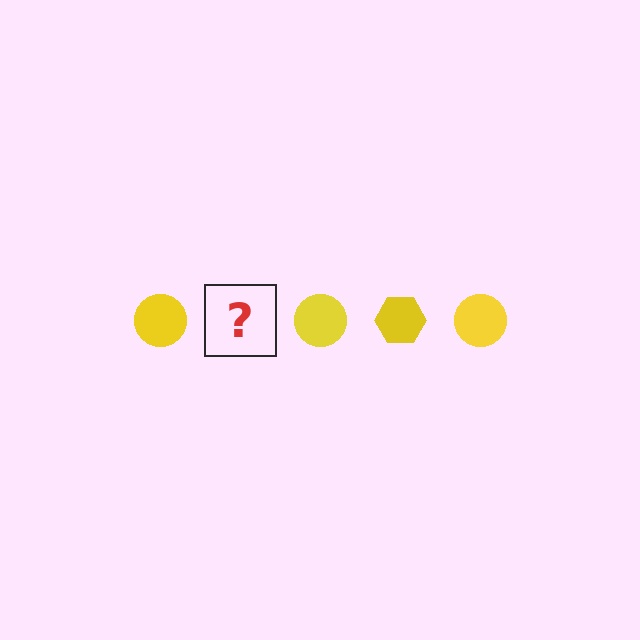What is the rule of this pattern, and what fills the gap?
The rule is that the pattern cycles through circle, hexagon shapes in yellow. The gap should be filled with a yellow hexagon.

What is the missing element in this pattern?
The missing element is a yellow hexagon.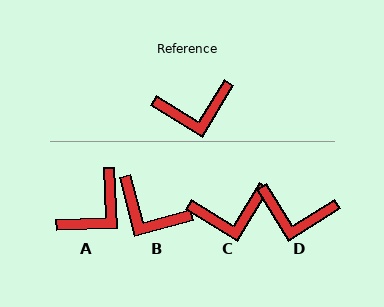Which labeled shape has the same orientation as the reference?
C.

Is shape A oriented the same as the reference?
No, it is off by about 34 degrees.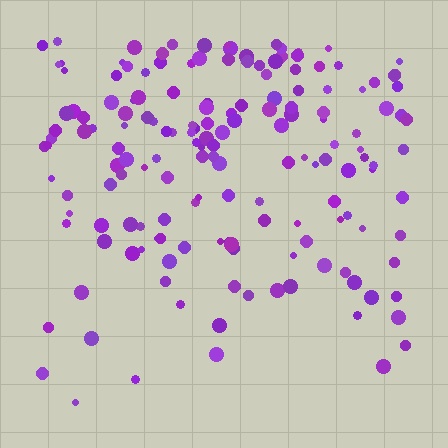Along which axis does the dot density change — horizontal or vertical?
Vertical.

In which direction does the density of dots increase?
From bottom to top, with the top side densest.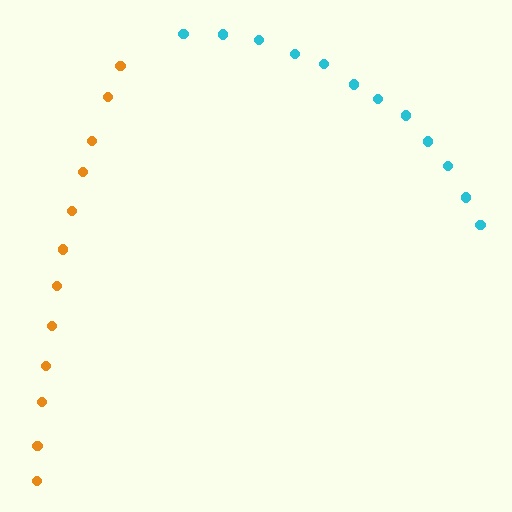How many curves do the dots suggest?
There are 2 distinct paths.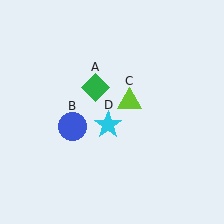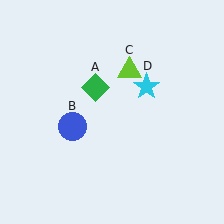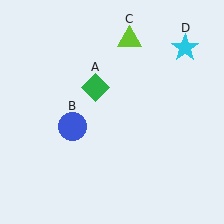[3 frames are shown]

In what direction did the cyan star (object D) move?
The cyan star (object D) moved up and to the right.